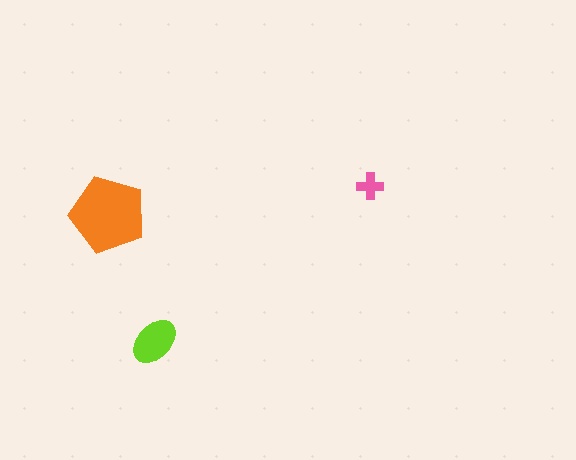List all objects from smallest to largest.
The pink cross, the lime ellipse, the orange pentagon.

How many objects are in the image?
There are 3 objects in the image.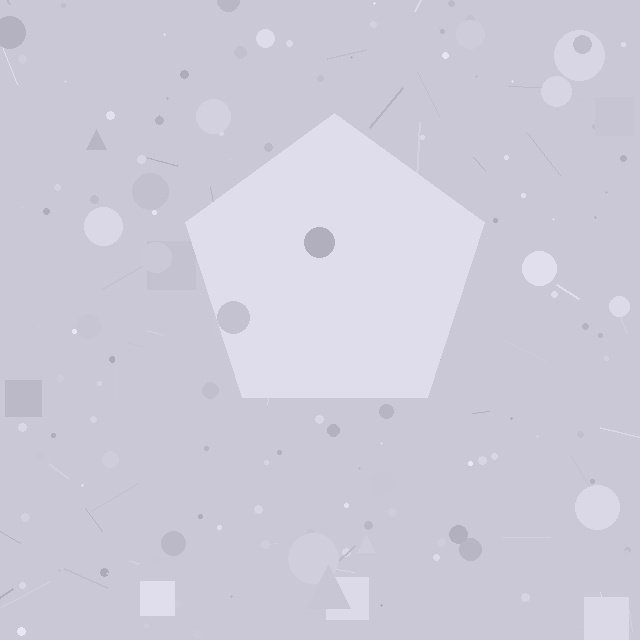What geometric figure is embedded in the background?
A pentagon is embedded in the background.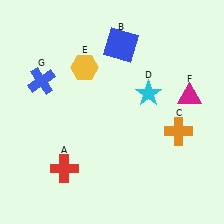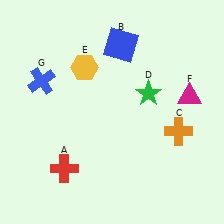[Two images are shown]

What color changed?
The star (D) changed from cyan in Image 1 to green in Image 2.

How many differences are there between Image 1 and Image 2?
There is 1 difference between the two images.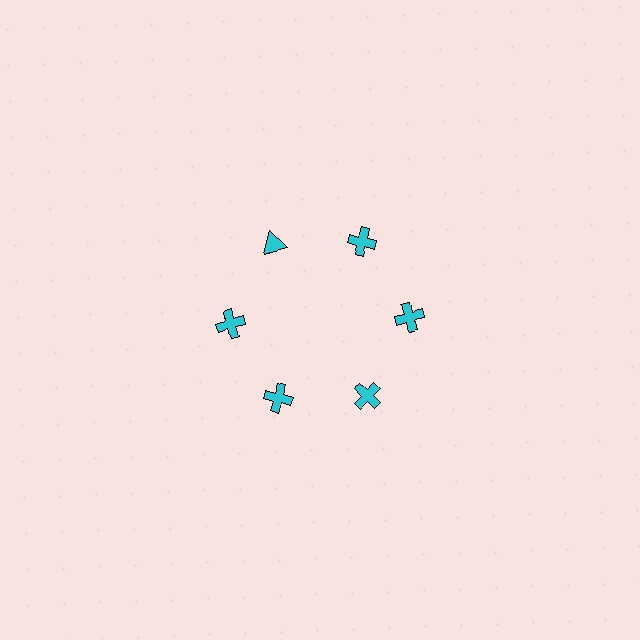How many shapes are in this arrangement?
There are 6 shapes arranged in a ring pattern.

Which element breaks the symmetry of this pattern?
The cyan triangle at roughly the 11 o'clock position breaks the symmetry. All other shapes are cyan crosses.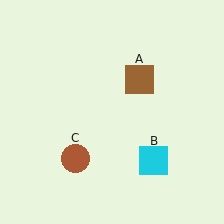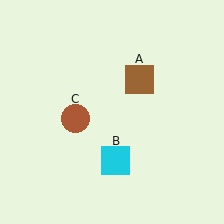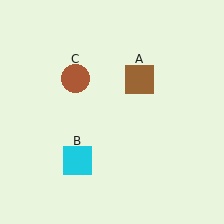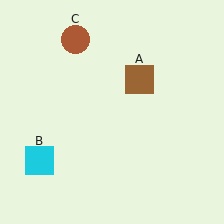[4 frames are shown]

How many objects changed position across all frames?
2 objects changed position: cyan square (object B), brown circle (object C).